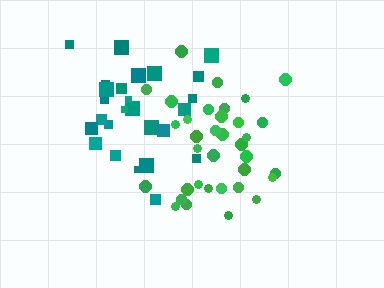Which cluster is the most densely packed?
Green.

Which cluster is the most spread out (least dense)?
Teal.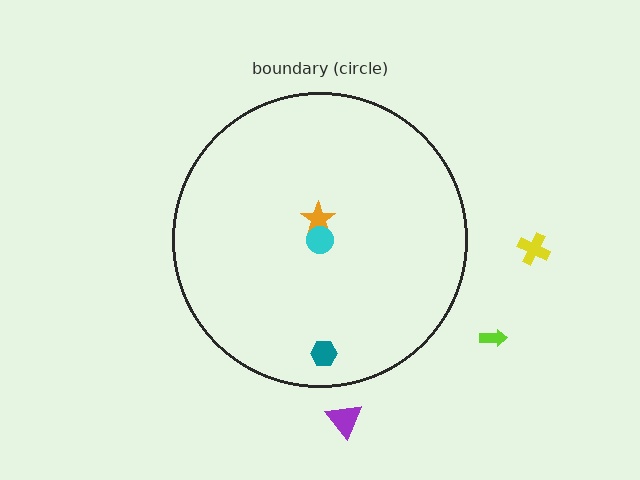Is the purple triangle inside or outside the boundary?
Outside.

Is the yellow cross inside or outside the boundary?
Outside.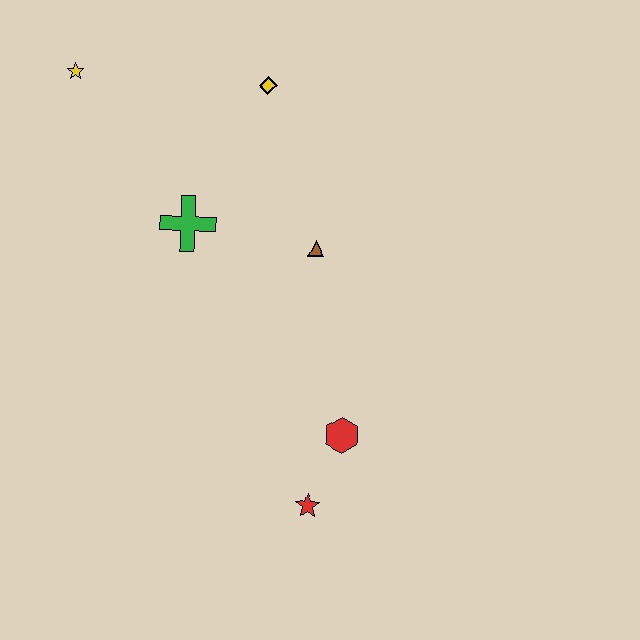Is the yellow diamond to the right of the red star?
No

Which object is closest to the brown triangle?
The green cross is closest to the brown triangle.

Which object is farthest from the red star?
The yellow star is farthest from the red star.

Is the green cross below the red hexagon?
No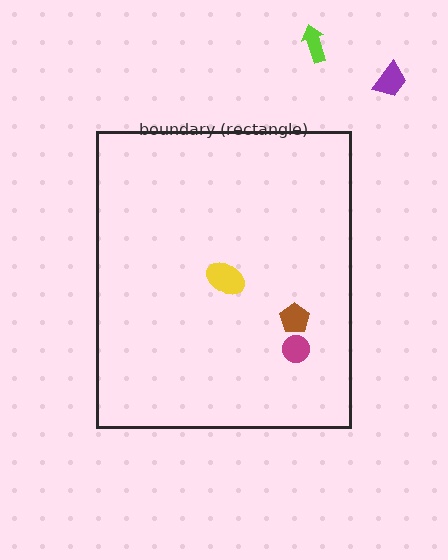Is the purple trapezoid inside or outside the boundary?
Outside.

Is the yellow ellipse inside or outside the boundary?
Inside.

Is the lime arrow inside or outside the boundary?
Outside.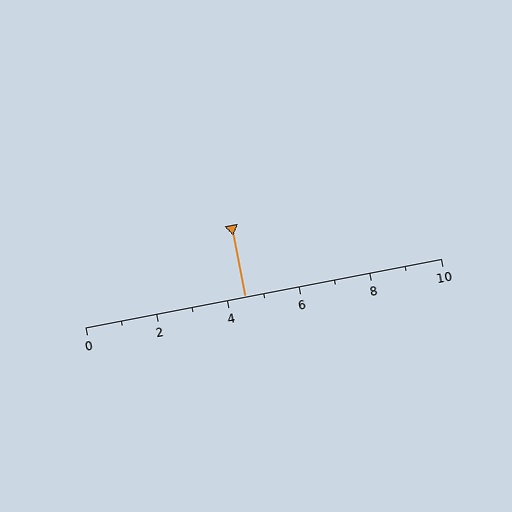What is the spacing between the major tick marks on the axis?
The major ticks are spaced 2 apart.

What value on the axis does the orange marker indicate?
The marker indicates approximately 4.5.